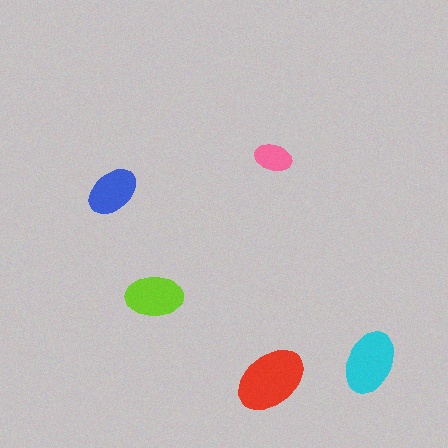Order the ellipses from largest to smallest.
the red one, the cyan one, the lime one, the blue one, the pink one.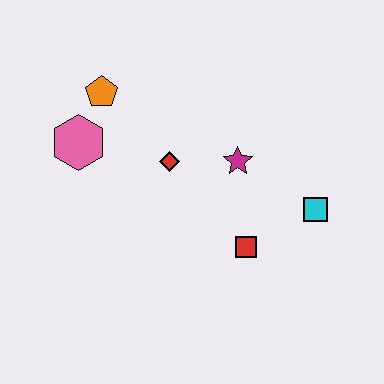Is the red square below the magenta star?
Yes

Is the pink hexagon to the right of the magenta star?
No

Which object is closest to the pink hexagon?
The orange pentagon is closest to the pink hexagon.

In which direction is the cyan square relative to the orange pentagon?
The cyan square is to the right of the orange pentagon.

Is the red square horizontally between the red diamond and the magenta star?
No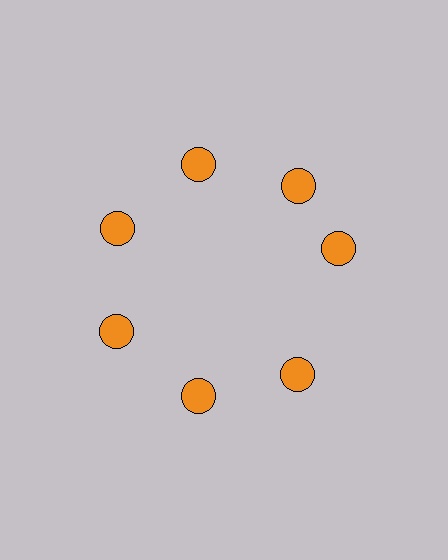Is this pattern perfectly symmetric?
No. The 7 orange circles are arranged in a ring, but one element near the 3 o'clock position is rotated out of alignment along the ring, breaking the 7-fold rotational symmetry.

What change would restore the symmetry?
The symmetry would be restored by rotating it back into even spacing with its neighbors so that all 7 circles sit at equal angles and equal distance from the center.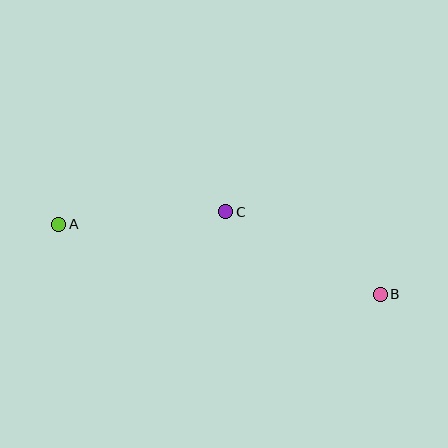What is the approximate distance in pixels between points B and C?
The distance between B and C is approximately 175 pixels.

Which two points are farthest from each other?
Points A and B are farthest from each other.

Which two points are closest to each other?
Points A and C are closest to each other.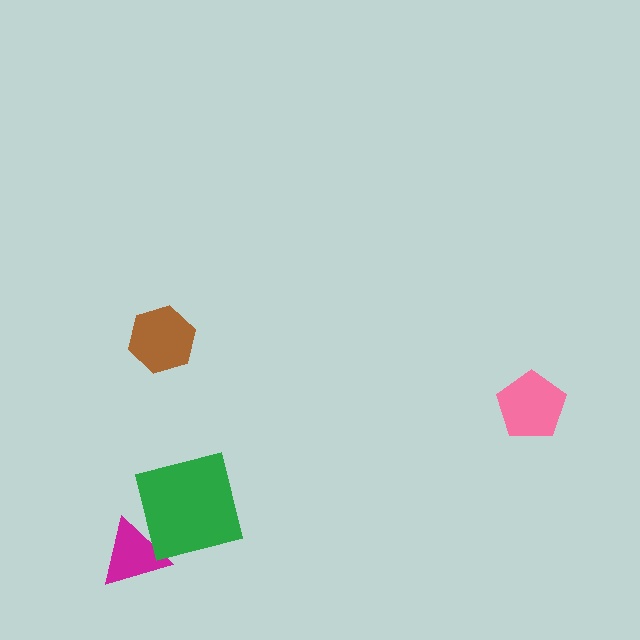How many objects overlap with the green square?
1 object overlaps with the green square.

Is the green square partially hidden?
No, no other shape covers it.